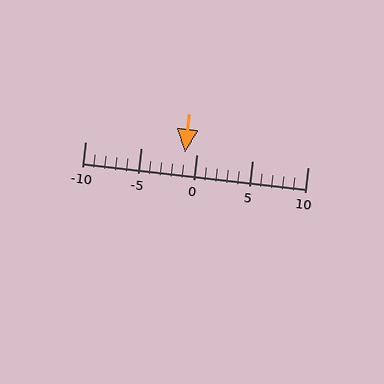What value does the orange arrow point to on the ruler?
The orange arrow points to approximately -1.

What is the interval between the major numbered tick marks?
The major tick marks are spaced 5 units apart.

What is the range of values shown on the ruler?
The ruler shows values from -10 to 10.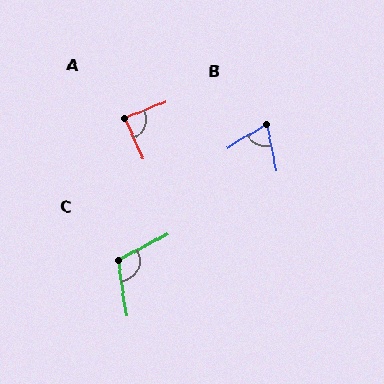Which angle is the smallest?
B, at approximately 71 degrees.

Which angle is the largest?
C, at approximately 110 degrees.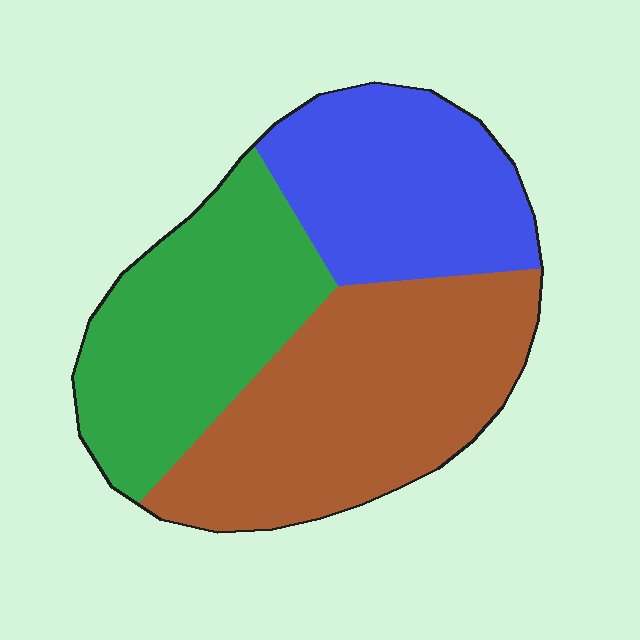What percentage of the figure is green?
Green covers 32% of the figure.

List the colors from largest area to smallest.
From largest to smallest: brown, green, blue.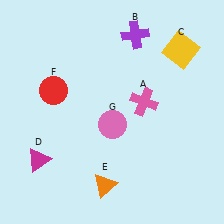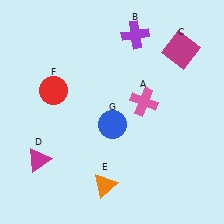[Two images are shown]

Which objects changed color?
C changed from yellow to magenta. G changed from pink to blue.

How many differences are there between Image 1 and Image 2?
There are 2 differences between the two images.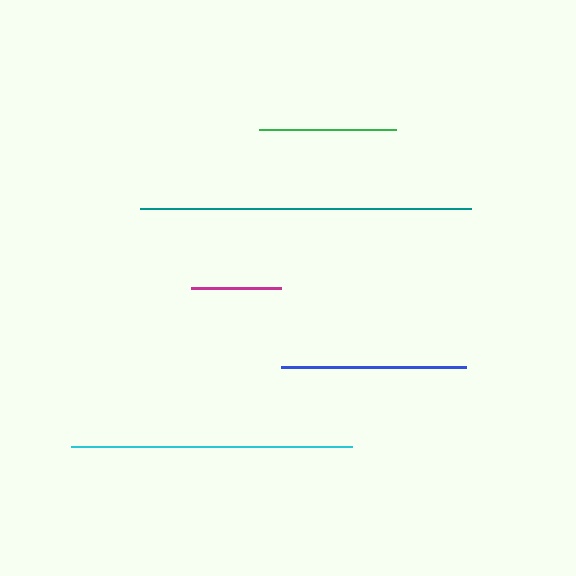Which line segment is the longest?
The teal line is the longest at approximately 331 pixels.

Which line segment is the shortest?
The magenta line is the shortest at approximately 89 pixels.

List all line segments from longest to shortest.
From longest to shortest: teal, cyan, blue, green, magenta.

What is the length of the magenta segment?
The magenta segment is approximately 89 pixels long.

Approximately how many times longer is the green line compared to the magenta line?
The green line is approximately 1.5 times the length of the magenta line.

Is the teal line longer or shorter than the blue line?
The teal line is longer than the blue line.